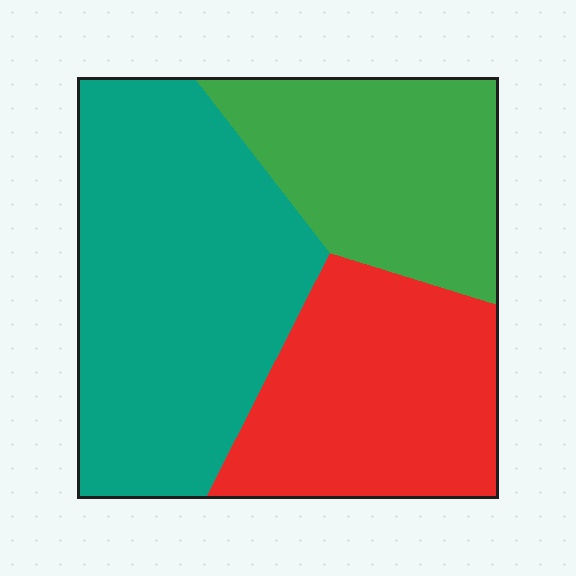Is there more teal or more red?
Teal.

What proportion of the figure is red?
Red takes up about one third (1/3) of the figure.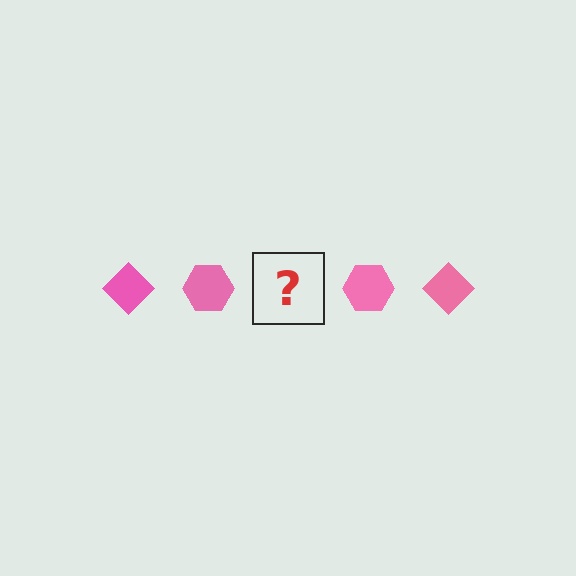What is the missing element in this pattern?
The missing element is a pink diamond.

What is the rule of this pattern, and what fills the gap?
The rule is that the pattern cycles through diamond, hexagon shapes in pink. The gap should be filled with a pink diamond.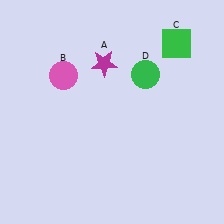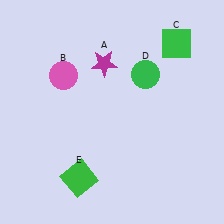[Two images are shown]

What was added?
A green square (E) was added in Image 2.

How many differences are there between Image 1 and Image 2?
There is 1 difference between the two images.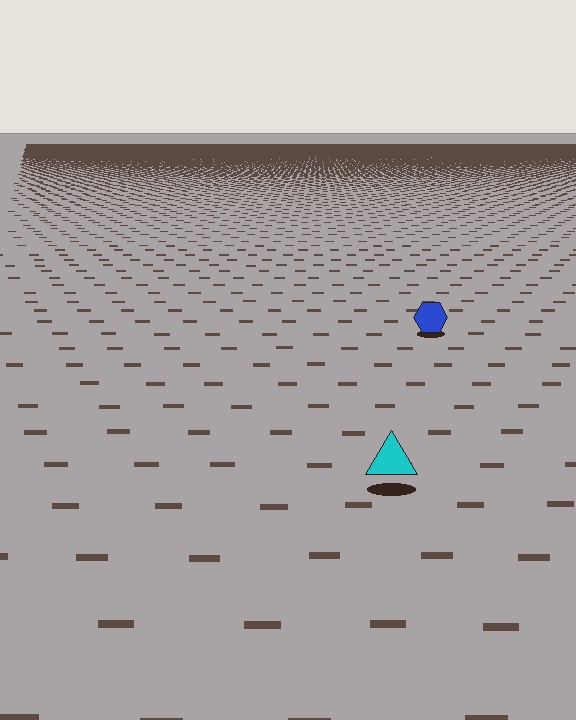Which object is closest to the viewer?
The cyan triangle is closest. The texture marks near it are larger and more spread out.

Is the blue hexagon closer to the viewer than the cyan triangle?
No. The cyan triangle is closer — you can tell from the texture gradient: the ground texture is coarser near it.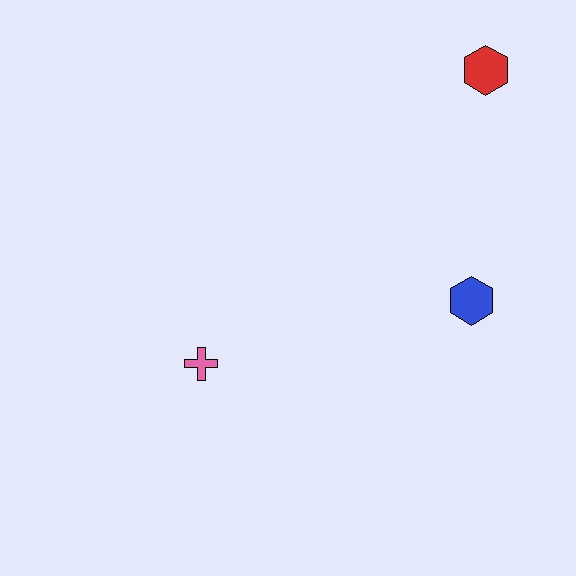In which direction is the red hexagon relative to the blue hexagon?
The red hexagon is above the blue hexagon.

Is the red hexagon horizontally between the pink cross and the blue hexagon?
No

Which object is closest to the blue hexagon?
The red hexagon is closest to the blue hexagon.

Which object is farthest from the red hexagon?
The pink cross is farthest from the red hexagon.